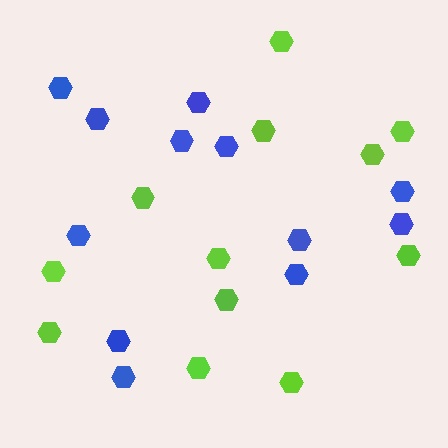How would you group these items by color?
There are 2 groups: one group of lime hexagons (12) and one group of blue hexagons (12).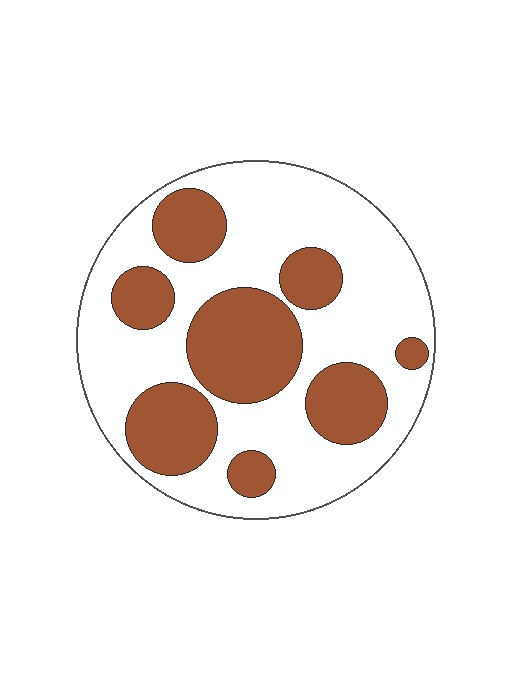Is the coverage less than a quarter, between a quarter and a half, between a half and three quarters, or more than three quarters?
Between a quarter and a half.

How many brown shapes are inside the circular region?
8.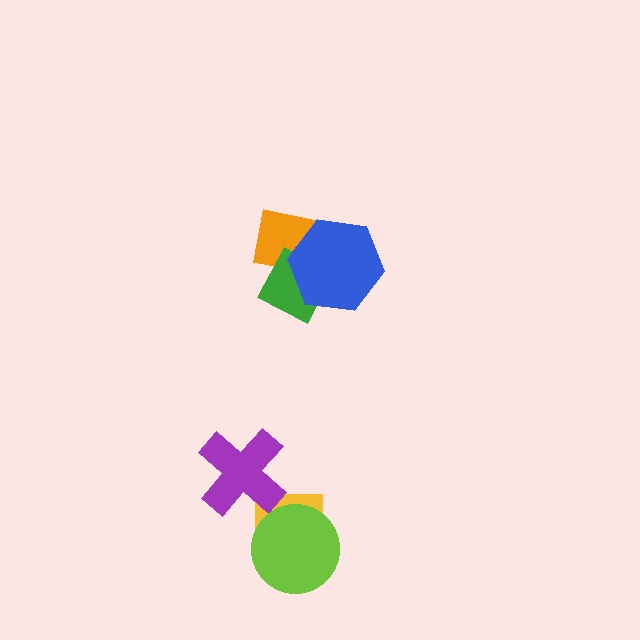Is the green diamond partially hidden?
Yes, it is partially covered by another shape.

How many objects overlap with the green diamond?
2 objects overlap with the green diamond.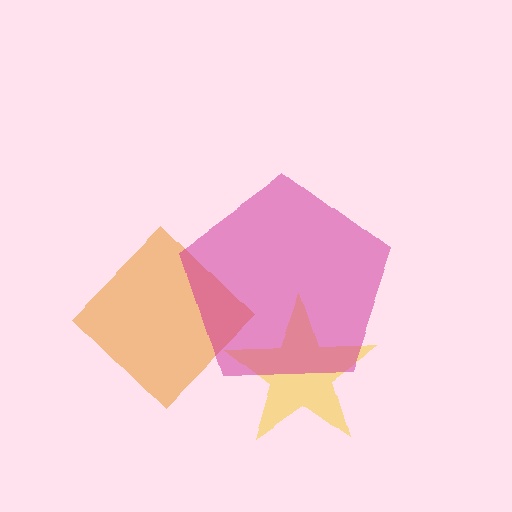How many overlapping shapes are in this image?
There are 3 overlapping shapes in the image.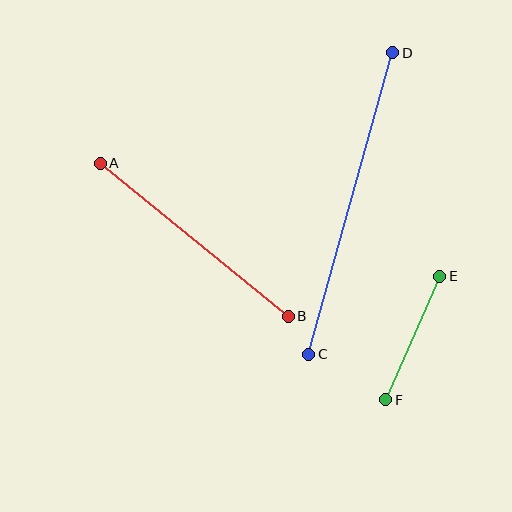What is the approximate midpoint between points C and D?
The midpoint is at approximately (351, 203) pixels.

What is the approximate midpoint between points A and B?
The midpoint is at approximately (194, 240) pixels.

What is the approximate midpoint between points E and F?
The midpoint is at approximately (413, 338) pixels.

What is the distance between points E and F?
The distance is approximately 135 pixels.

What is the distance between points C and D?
The distance is approximately 313 pixels.